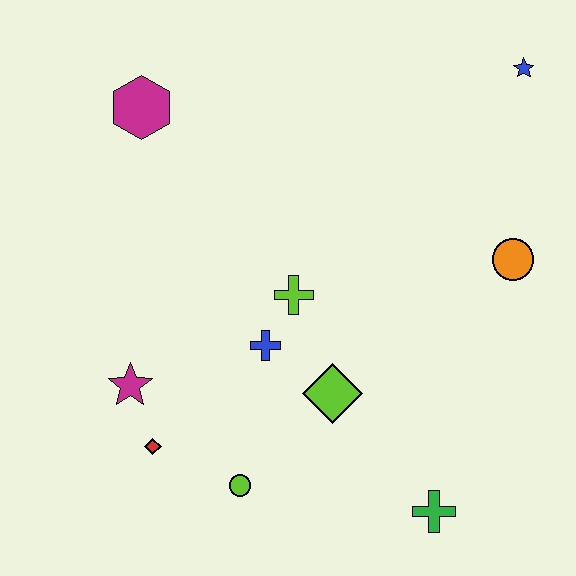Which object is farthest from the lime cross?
The blue star is farthest from the lime cross.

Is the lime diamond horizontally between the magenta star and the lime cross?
No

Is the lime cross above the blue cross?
Yes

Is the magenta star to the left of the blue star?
Yes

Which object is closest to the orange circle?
The blue star is closest to the orange circle.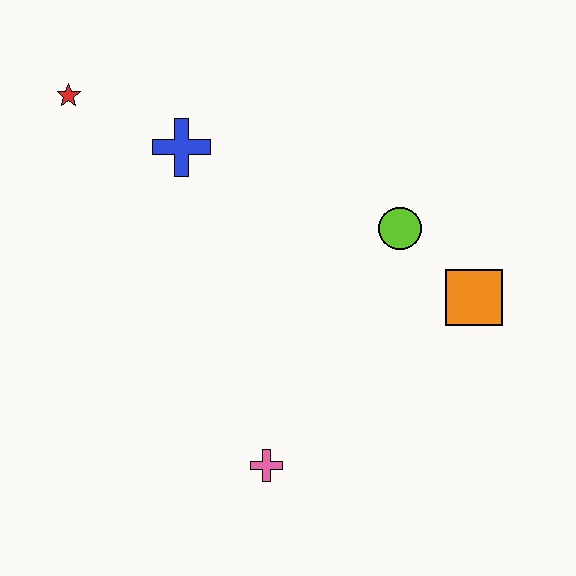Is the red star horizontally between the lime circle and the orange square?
No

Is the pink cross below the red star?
Yes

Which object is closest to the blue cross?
The red star is closest to the blue cross.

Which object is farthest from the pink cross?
The red star is farthest from the pink cross.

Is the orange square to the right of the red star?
Yes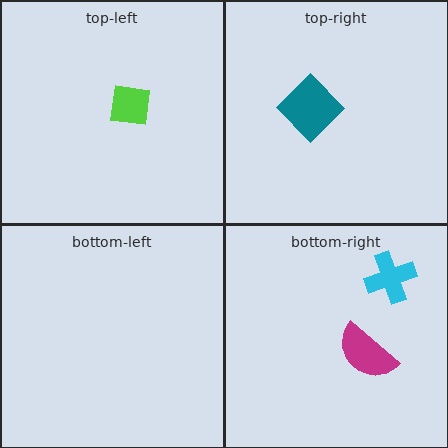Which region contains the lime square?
The top-left region.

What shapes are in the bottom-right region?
The magenta semicircle, the cyan cross.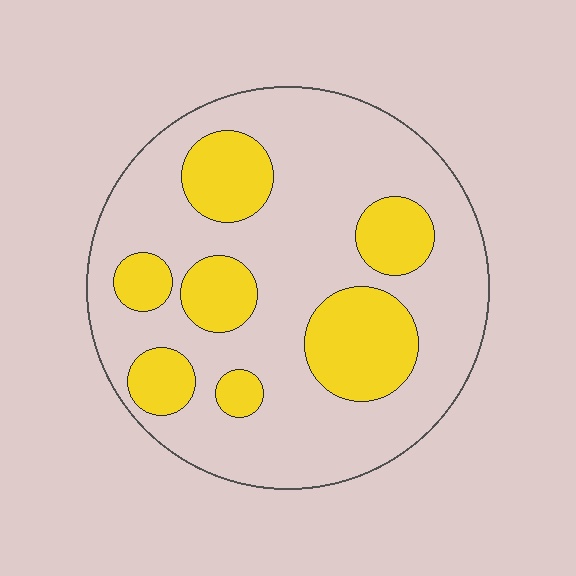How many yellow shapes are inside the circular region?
7.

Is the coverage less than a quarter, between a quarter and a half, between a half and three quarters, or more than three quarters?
Between a quarter and a half.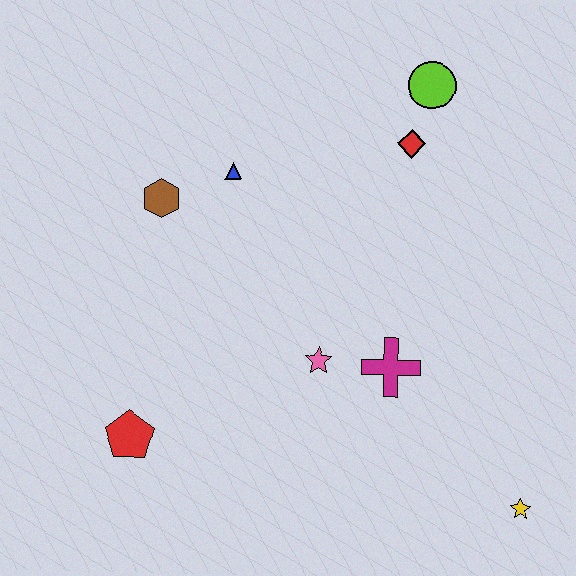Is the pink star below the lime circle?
Yes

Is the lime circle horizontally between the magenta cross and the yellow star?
Yes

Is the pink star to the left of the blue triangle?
No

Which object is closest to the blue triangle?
The brown hexagon is closest to the blue triangle.